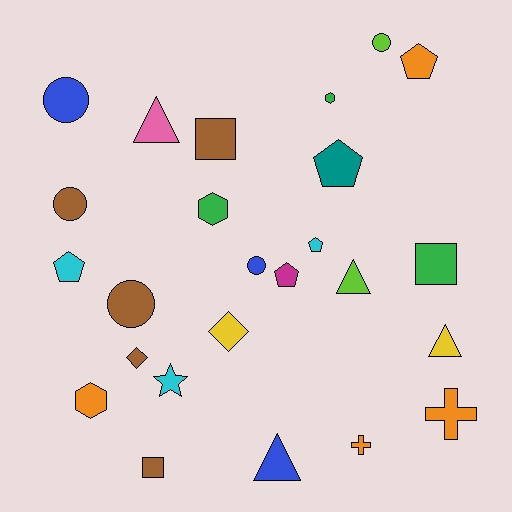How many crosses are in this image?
There are 2 crosses.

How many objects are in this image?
There are 25 objects.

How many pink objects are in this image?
There is 1 pink object.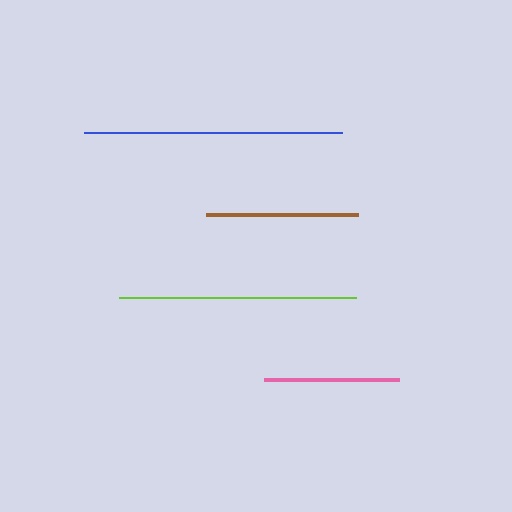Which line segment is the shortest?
The pink line is the shortest at approximately 135 pixels.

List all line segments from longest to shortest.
From longest to shortest: blue, lime, brown, pink.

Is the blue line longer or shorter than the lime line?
The blue line is longer than the lime line.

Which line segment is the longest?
The blue line is the longest at approximately 258 pixels.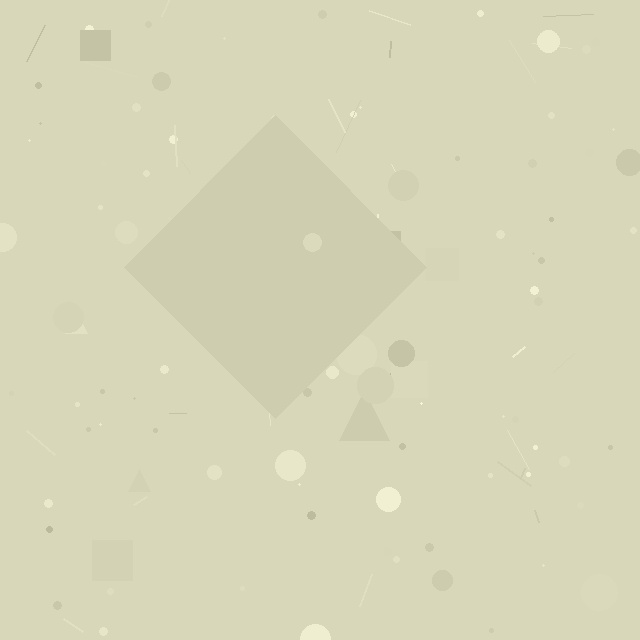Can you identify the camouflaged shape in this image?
The camouflaged shape is a diamond.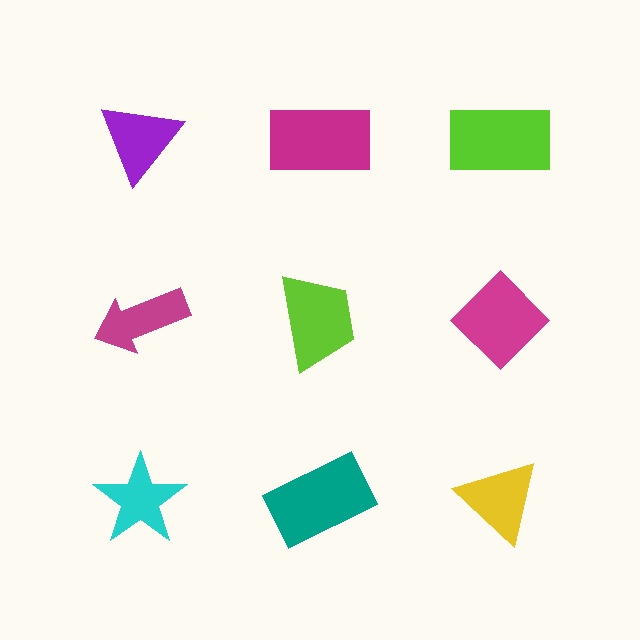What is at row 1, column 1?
A purple triangle.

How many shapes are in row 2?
3 shapes.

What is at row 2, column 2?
A lime trapezoid.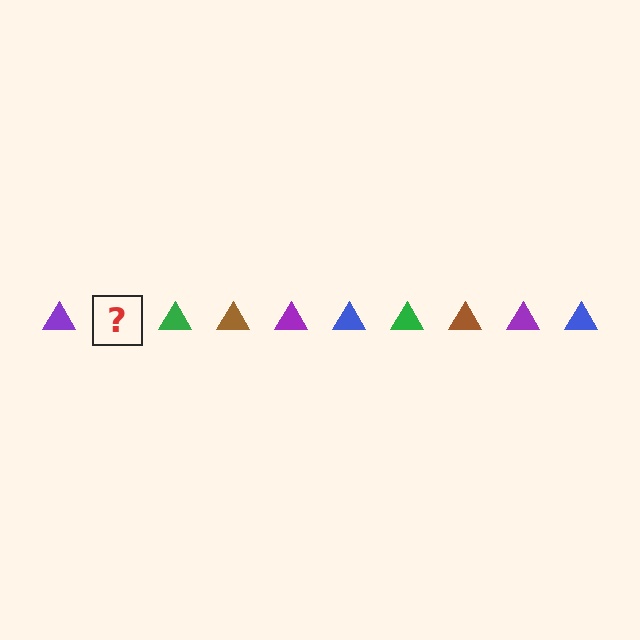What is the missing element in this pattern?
The missing element is a blue triangle.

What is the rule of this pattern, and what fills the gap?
The rule is that the pattern cycles through purple, blue, green, brown triangles. The gap should be filled with a blue triangle.